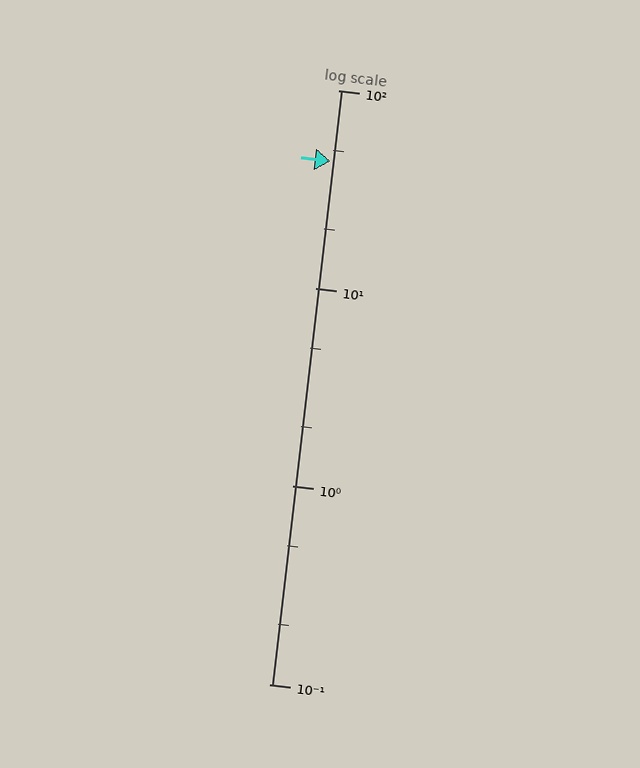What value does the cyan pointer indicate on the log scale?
The pointer indicates approximately 44.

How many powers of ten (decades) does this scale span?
The scale spans 3 decades, from 0.1 to 100.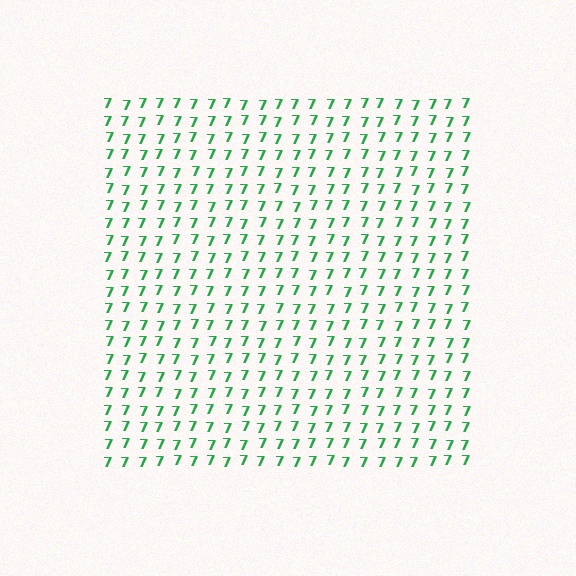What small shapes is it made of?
It is made of small digit 7's.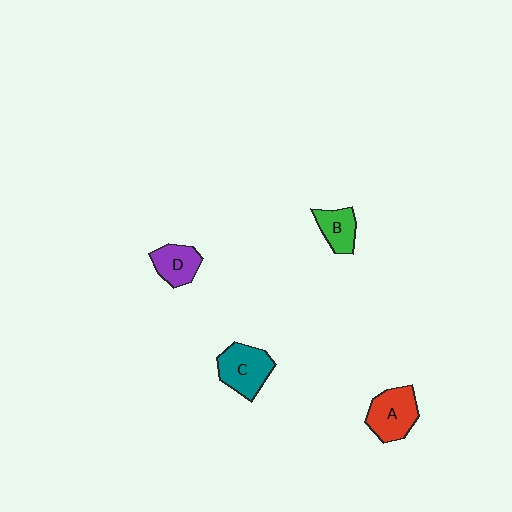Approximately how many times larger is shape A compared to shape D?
Approximately 1.4 times.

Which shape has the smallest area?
Shape B (green).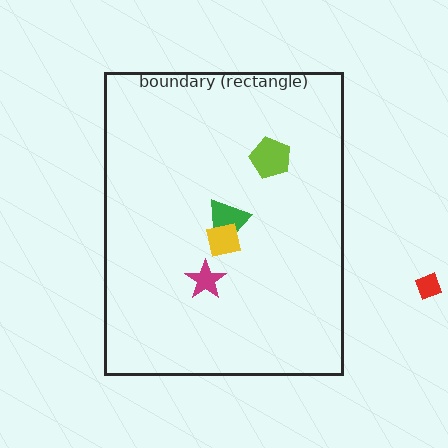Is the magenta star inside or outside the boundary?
Inside.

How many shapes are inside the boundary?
4 inside, 1 outside.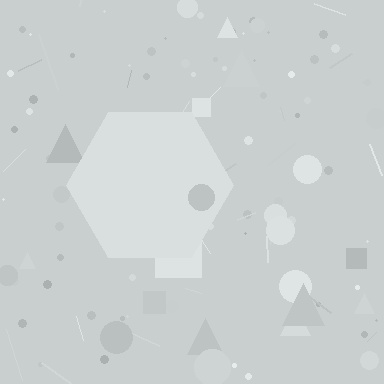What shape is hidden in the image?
A hexagon is hidden in the image.